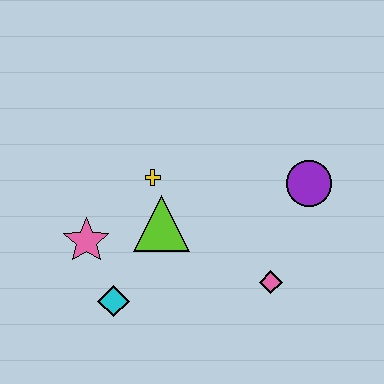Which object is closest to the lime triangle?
The yellow cross is closest to the lime triangle.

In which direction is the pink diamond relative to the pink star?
The pink diamond is to the right of the pink star.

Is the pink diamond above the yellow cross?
No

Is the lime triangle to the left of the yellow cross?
No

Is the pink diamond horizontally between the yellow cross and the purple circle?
Yes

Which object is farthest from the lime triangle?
The purple circle is farthest from the lime triangle.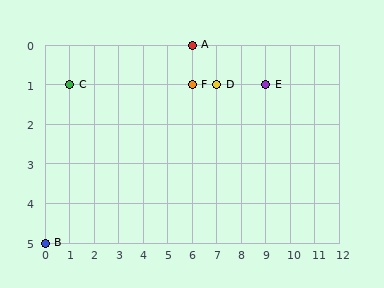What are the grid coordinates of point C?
Point C is at grid coordinates (1, 1).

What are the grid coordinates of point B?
Point B is at grid coordinates (0, 5).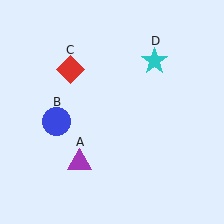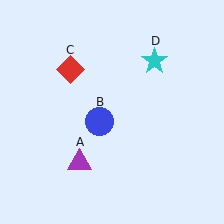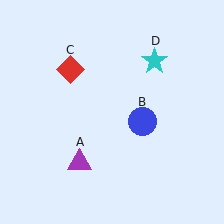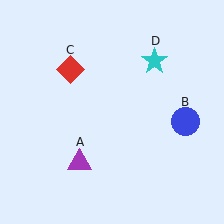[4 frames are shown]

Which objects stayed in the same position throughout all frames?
Purple triangle (object A) and red diamond (object C) and cyan star (object D) remained stationary.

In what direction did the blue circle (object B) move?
The blue circle (object B) moved right.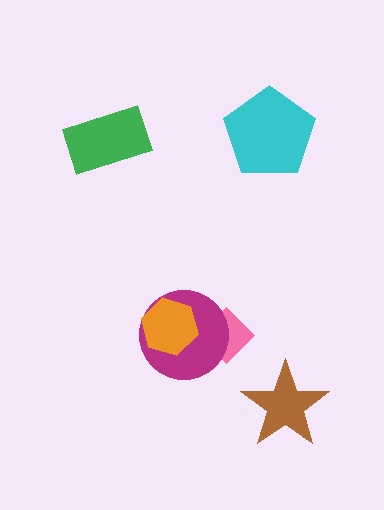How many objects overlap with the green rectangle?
0 objects overlap with the green rectangle.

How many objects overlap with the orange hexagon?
1 object overlaps with the orange hexagon.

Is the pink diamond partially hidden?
Yes, it is partially covered by another shape.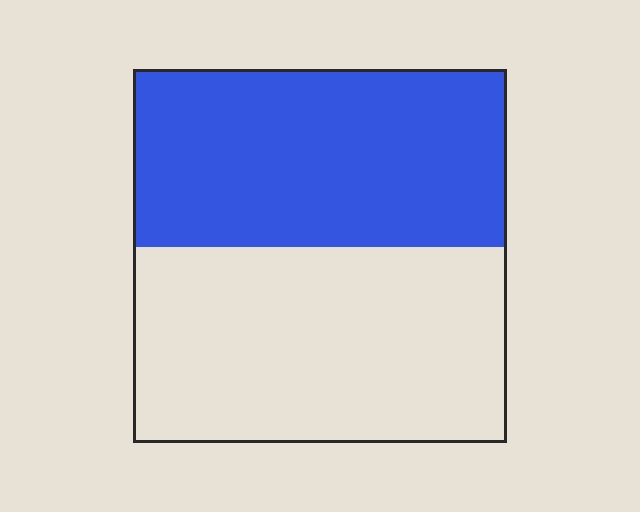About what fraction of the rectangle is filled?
About one half (1/2).